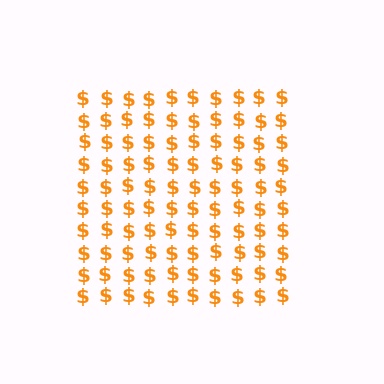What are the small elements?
The small elements are dollar signs.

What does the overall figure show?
The overall figure shows a square.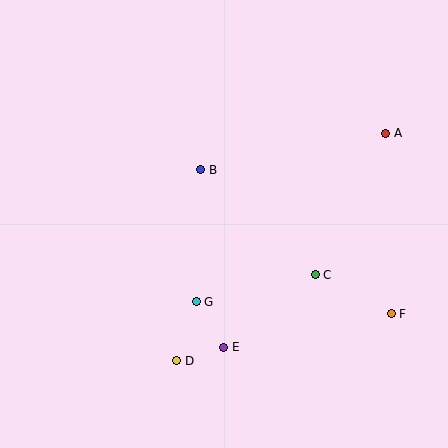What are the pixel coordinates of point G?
Point G is at (196, 302).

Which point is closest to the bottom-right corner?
Point F is closest to the bottom-right corner.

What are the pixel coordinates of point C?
Point C is at (315, 275).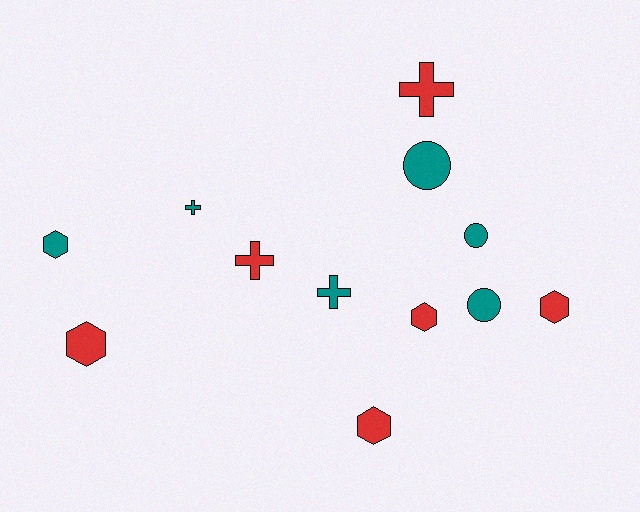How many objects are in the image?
There are 12 objects.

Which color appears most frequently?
Teal, with 6 objects.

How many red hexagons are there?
There are 4 red hexagons.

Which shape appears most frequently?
Hexagon, with 5 objects.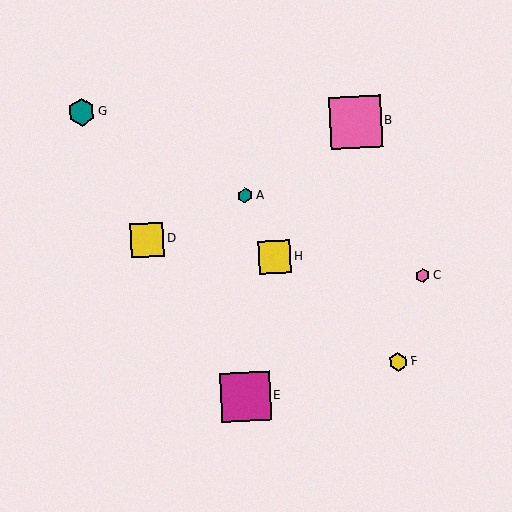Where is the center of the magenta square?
The center of the magenta square is at (246, 397).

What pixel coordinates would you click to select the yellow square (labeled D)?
Click at (147, 240) to select the yellow square D.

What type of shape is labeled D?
Shape D is a yellow square.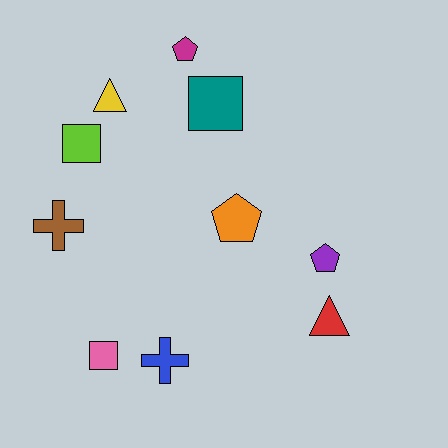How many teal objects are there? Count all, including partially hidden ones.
There is 1 teal object.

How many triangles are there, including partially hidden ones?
There are 2 triangles.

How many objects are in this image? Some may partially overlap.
There are 10 objects.